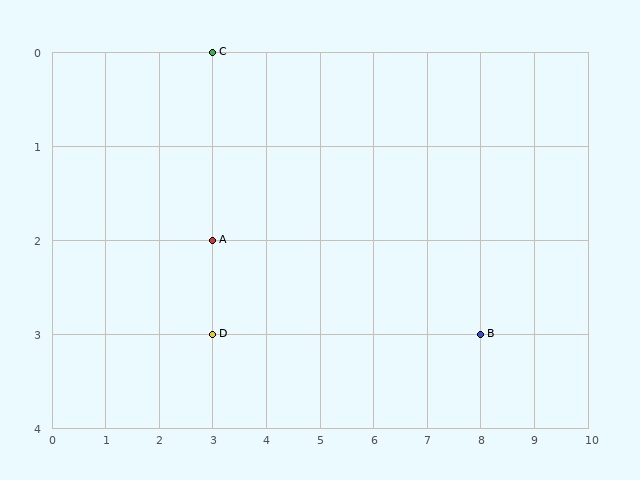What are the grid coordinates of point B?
Point B is at grid coordinates (8, 3).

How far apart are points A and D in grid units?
Points A and D are 1 row apart.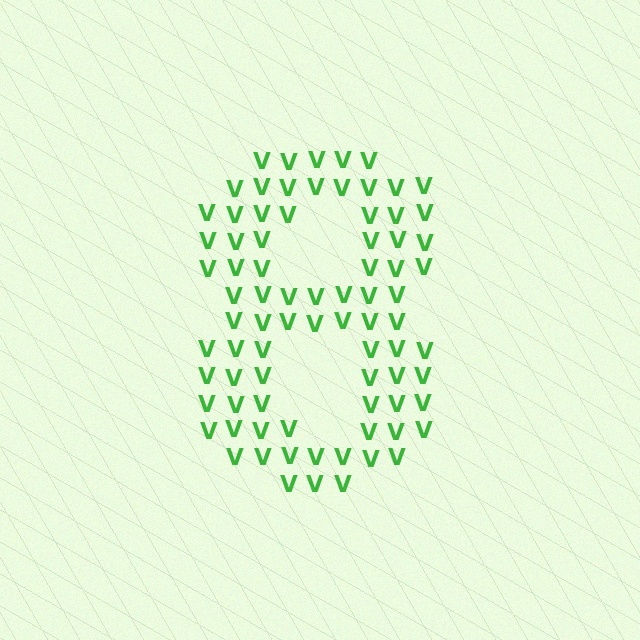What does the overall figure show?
The overall figure shows the digit 8.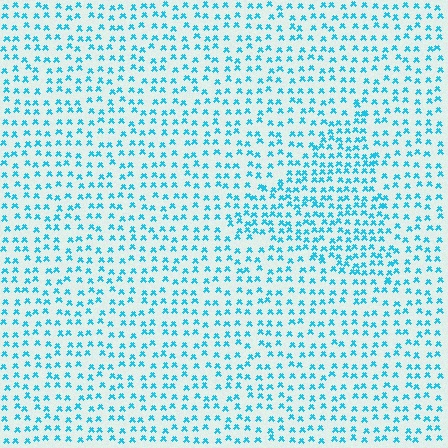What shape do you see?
I see a triangle.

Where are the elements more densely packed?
The elements are more densely packed inside the triangle boundary.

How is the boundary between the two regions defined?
The boundary is defined by a change in element density (approximately 1.6x ratio). All elements are the same color, size, and shape.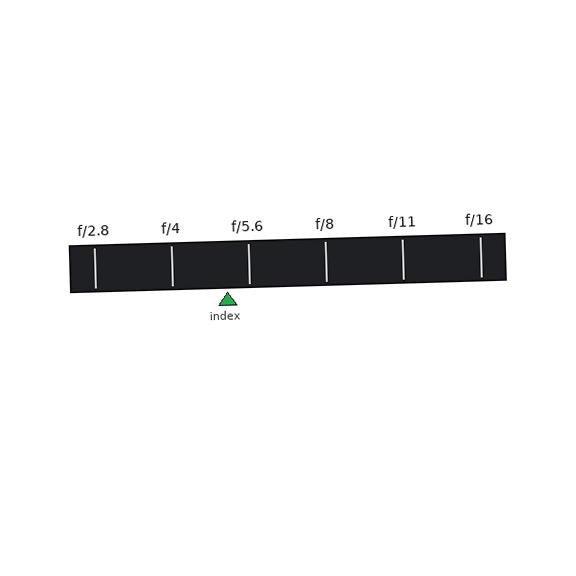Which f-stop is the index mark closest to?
The index mark is closest to f/5.6.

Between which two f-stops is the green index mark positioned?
The index mark is between f/4 and f/5.6.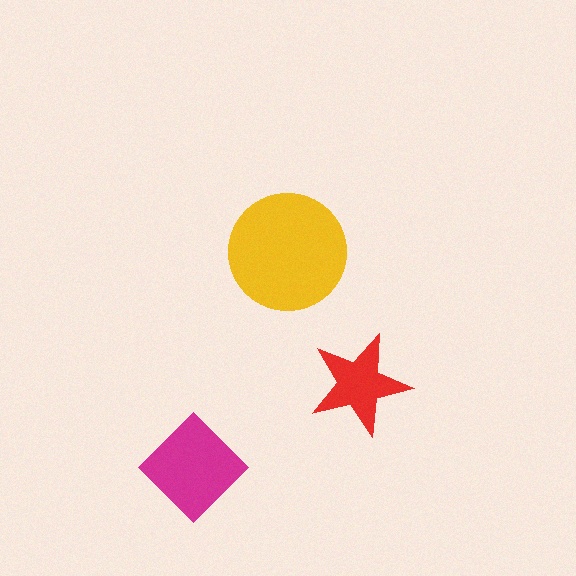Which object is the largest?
The yellow circle.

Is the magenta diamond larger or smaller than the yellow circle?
Smaller.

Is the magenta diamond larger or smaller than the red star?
Larger.